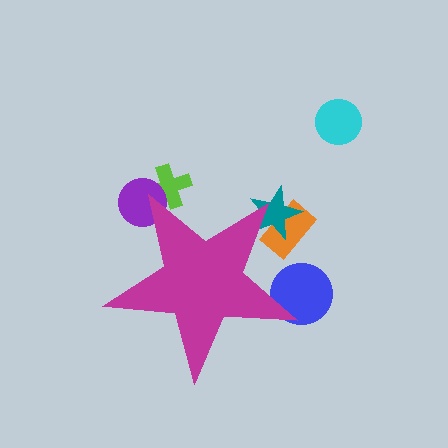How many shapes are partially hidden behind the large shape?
5 shapes are partially hidden.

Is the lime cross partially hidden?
Yes, the lime cross is partially hidden behind the magenta star.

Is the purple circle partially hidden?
Yes, the purple circle is partially hidden behind the magenta star.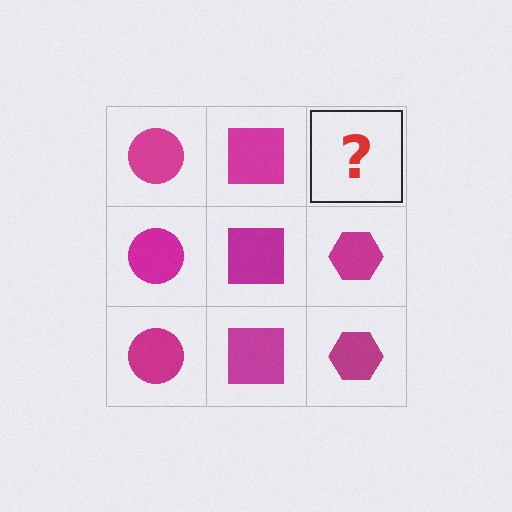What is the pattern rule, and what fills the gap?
The rule is that each column has a consistent shape. The gap should be filled with a magenta hexagon.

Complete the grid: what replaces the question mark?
The question mark should be replaced with a magenta hexagon.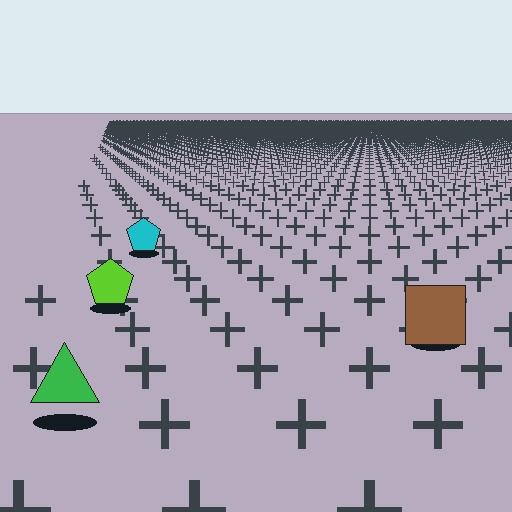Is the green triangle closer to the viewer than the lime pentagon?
Yes. The green triangle is closer — you can tell from the texture gradient: the ground texture is coarser near it.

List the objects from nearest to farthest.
From nearest to farthest: the green triangle, the brown square, the lime pentagon, the cyan pentagon.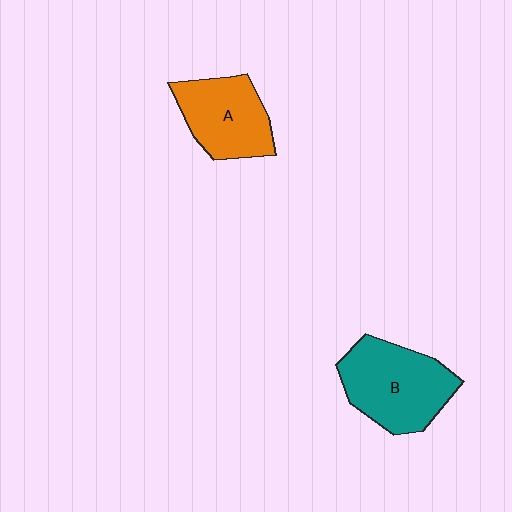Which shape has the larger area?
Shape B (teal).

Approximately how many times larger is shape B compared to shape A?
Approximately 1.2 times.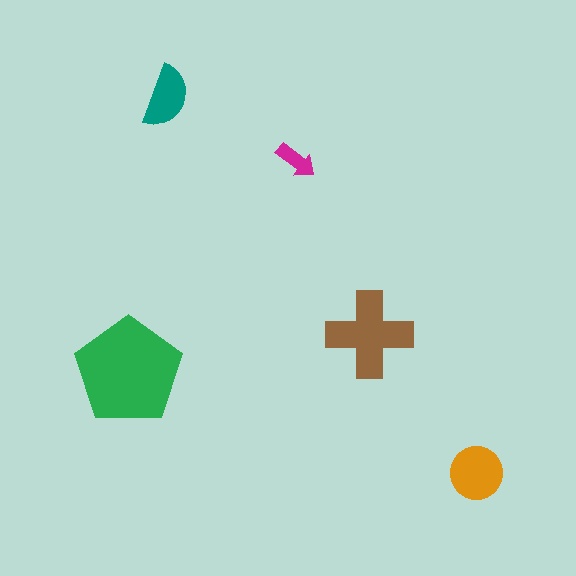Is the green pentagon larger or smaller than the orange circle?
Larger.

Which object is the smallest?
The magenta arrow.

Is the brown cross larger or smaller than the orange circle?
Larger.